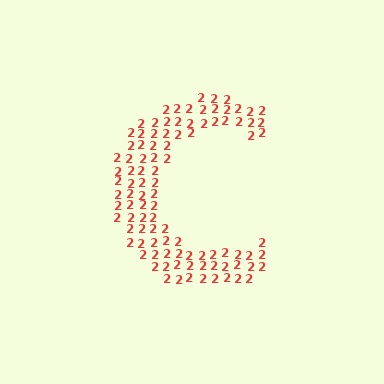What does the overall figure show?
The overall figure shows the letter C.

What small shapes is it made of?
It is made of small digit 2's.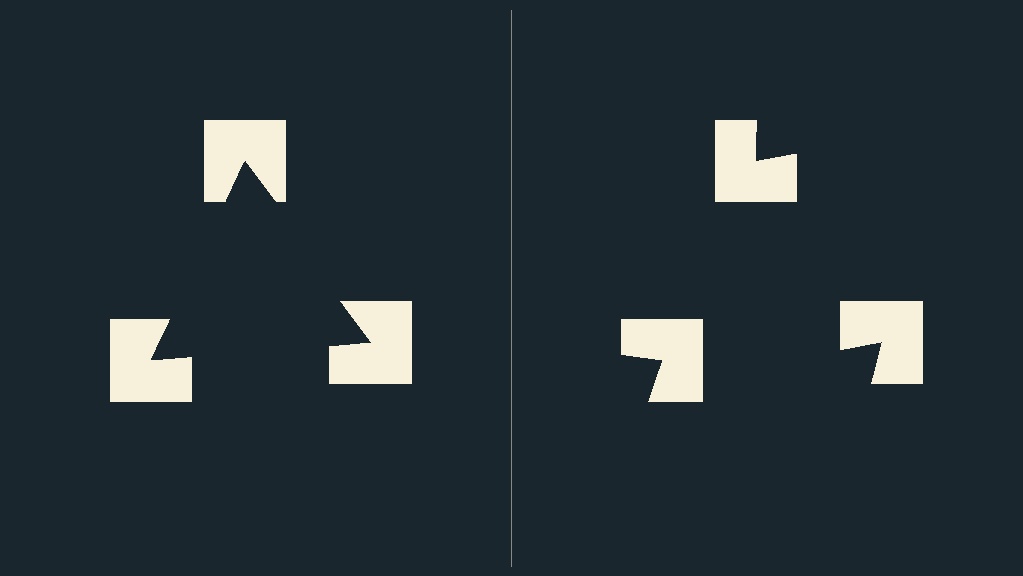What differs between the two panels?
The notched squares are positioned identically on both sides; only the wedge orientations differ. On the left they align to a triangle; on the right they are misaligned.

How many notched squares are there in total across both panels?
6 — 3 on each side.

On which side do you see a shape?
An illusory triangle appears on the left side. On the right side the wedge cuts are rotated, so no coherent shape forms.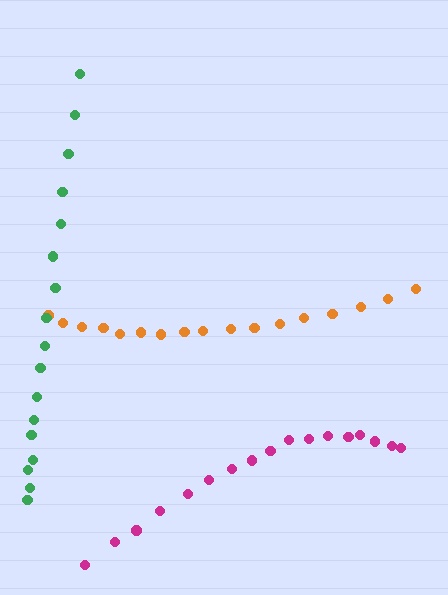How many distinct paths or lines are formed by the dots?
There are 3 distinct paths.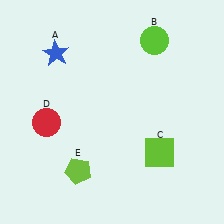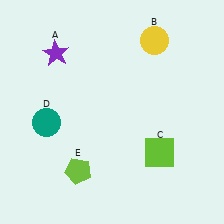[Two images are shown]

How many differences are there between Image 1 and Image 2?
There are 3 differences between the two images.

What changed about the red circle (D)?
In Image 1, D is red. In Image 2, it changed to teal.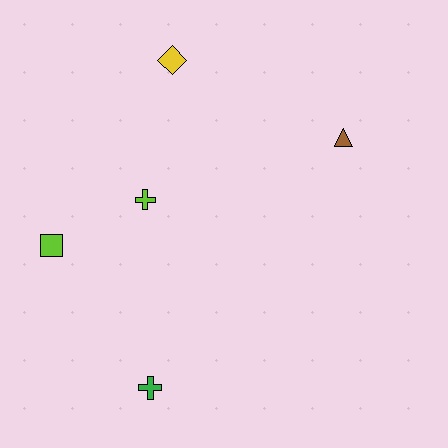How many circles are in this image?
There are no circles.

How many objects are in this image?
There are 5 objects.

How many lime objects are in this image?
There are 2 lime objects.